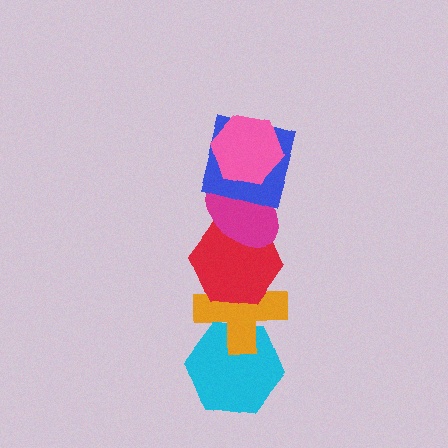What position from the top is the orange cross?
The orange cross is 5th from the top.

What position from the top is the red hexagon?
The red hexagon is 4th from the top.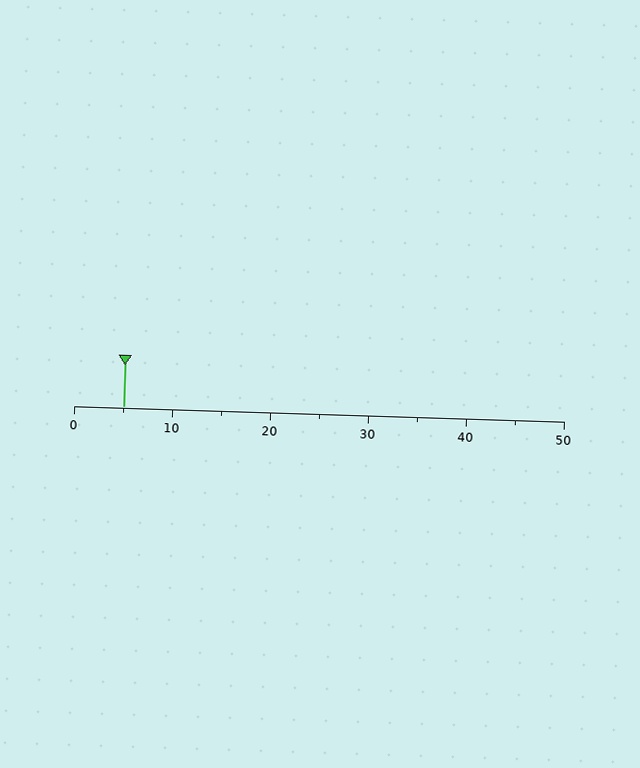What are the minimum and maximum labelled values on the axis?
The axis runs from 0 to 50.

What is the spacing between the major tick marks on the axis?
The major ticks are spaced 10 apart.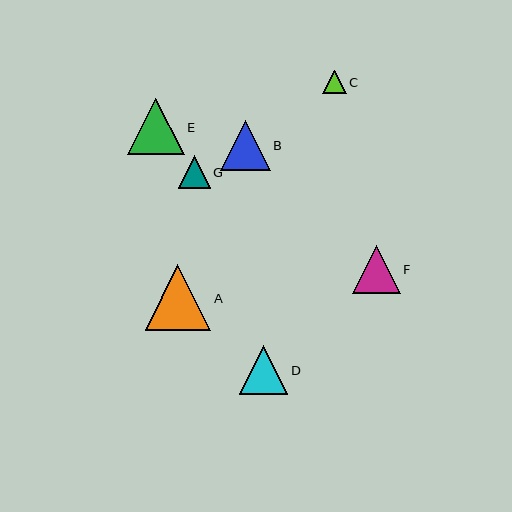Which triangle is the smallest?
Triangle C is the smallest with a size of approximately 24 pixels.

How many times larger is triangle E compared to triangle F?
Triangle E is approximately 1.2 times the size of triangle F.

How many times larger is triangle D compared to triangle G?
Triangle D is approximately 1.5 times the size of triangle G.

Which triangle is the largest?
Triangle A is the largest with a size of approximately 66 pixels.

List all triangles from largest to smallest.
From largest to smallest: A, E, B, D, F, G, C.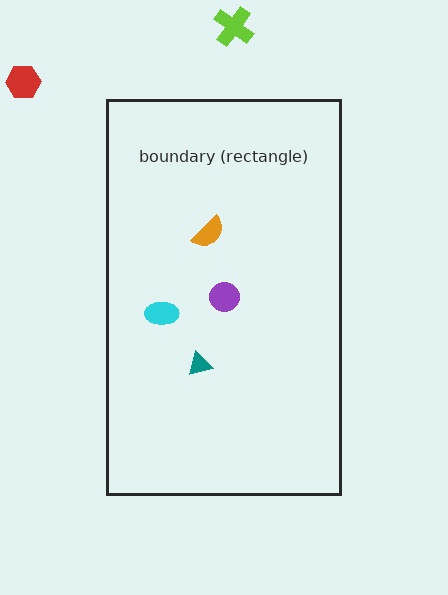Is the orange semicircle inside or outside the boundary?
Inside.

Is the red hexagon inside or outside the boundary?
Outside.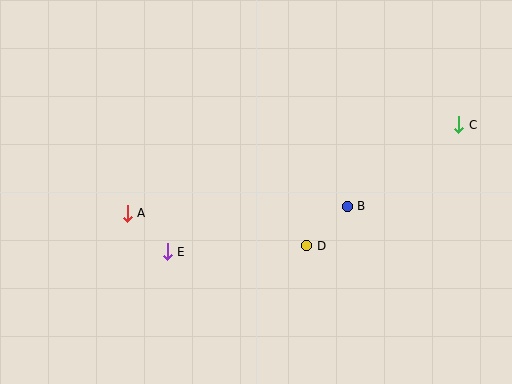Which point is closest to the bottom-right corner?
Point B is closest to the bottom-right corner.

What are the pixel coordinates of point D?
Point D is at (307, 246).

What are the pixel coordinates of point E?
Point E is at (167, 252).